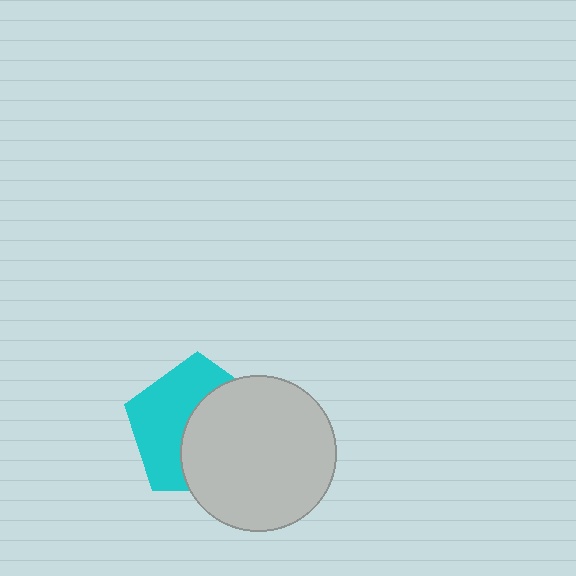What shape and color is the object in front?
The object in front is a light gray circle.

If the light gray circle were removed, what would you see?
You would see the complete cyan pentagon.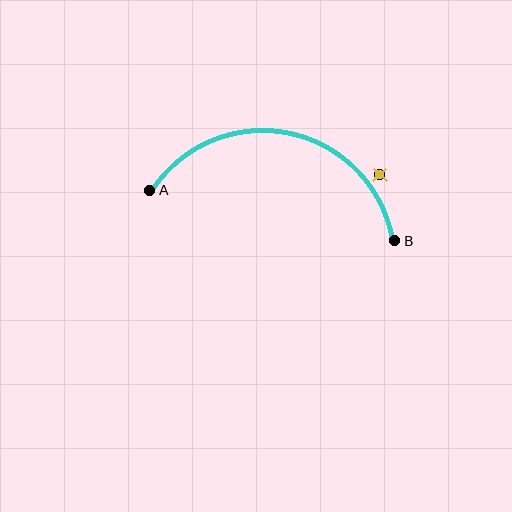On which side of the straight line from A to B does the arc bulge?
The arc bulges above the straight line connecting A and B.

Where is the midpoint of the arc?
The arc midpoint is the point on the curve farthest from the straight line joining A and B. It sits above that line.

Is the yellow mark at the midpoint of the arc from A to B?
No — the yellow mark does not lie on the arc at all. It sits slightly outside the curve.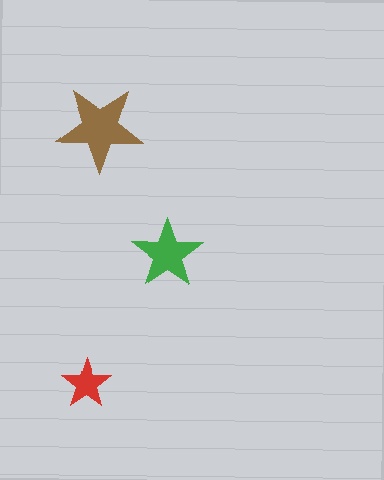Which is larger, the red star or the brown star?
The brown one.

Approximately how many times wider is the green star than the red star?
About 1.5 times wider.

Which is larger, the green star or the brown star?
The brown one.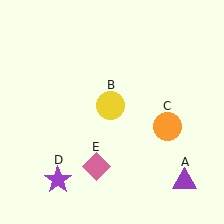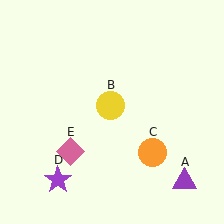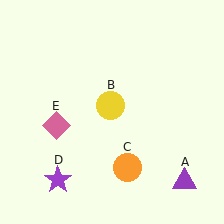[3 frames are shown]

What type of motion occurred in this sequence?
The orange circle (object C), pink diamond (object E) rotated clockwise around the center of the scene.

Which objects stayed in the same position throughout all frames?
Purple triangle (object A) and yellow circle (object B) and purple star (object D) remained stationary.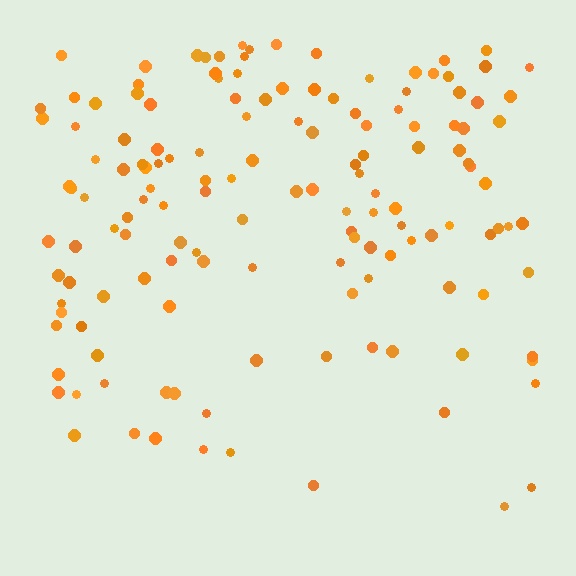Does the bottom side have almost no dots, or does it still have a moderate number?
Still a moderate number, just noticeably fewer than the top.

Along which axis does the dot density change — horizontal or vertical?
Vertical.